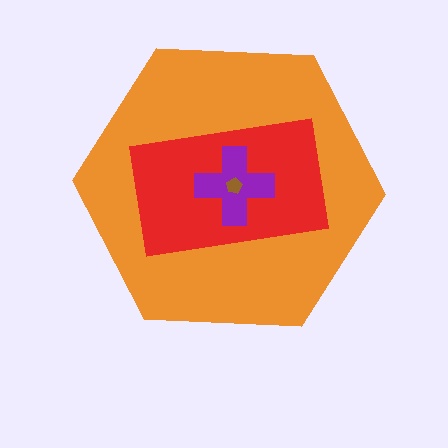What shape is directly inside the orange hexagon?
The red rectangle.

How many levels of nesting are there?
4.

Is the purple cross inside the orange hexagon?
Yes.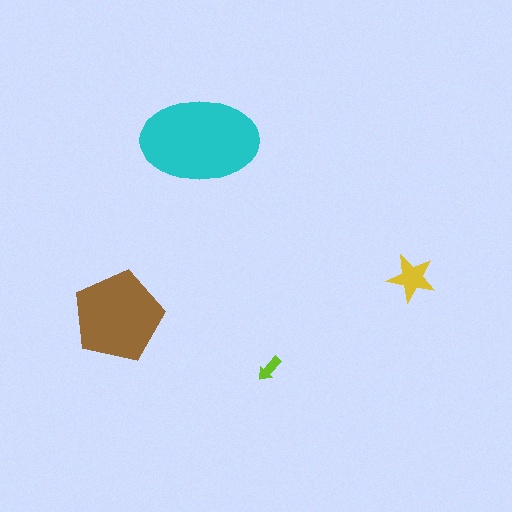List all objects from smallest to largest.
The lime arrow, the yellow star, the brown pentagon, the cyan ellipse.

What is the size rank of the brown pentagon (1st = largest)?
2nd.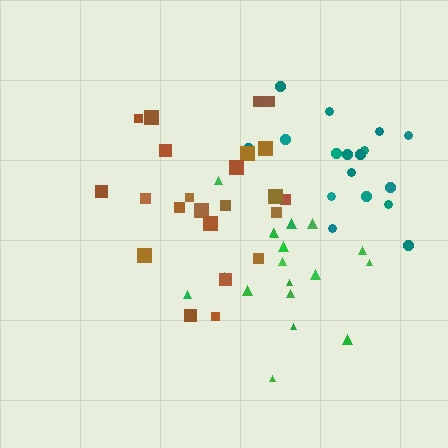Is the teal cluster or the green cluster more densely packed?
Teal.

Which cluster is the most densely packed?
Teal.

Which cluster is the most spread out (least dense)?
Brown.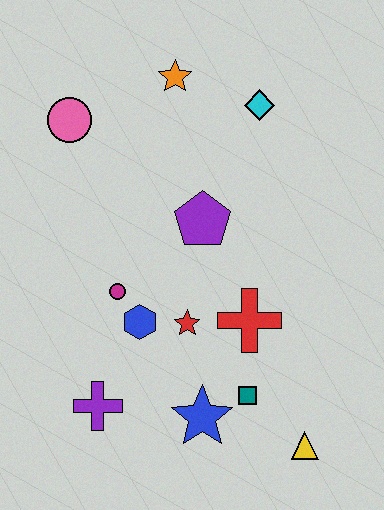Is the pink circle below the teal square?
No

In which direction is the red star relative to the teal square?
The red star is above the teal square.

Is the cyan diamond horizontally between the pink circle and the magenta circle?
No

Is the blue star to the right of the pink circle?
Yes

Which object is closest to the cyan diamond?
The orange star is closest to the cyan diamond.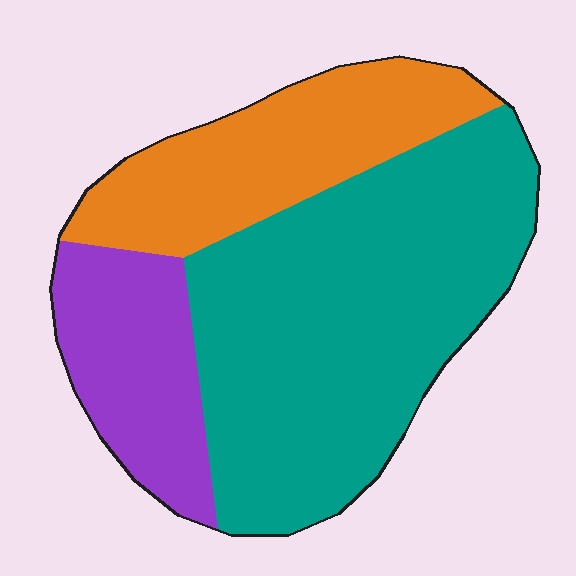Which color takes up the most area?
Teal, at roughly 55%.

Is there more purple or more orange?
Orange.